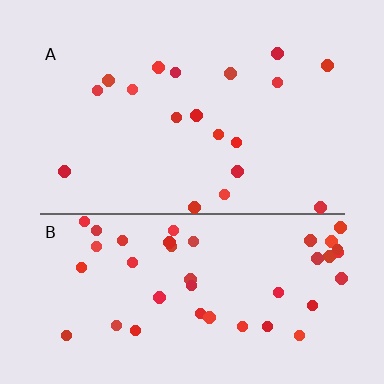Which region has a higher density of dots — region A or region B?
B (the bottom).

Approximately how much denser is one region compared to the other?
Approximately 2.3× — region B over region A.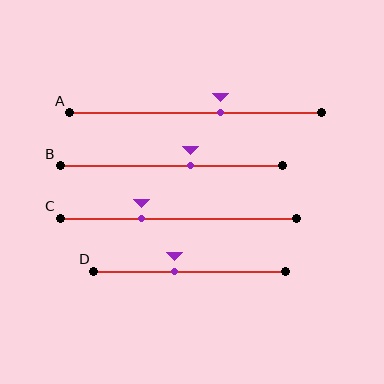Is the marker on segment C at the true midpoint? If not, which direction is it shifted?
No, the marker on segment C is shifted to the left by about 16% of the segment length.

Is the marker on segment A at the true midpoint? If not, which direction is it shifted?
No, the marker on segment A is shifted to the right by about 10% of the segment length.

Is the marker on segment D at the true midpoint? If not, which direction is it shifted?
No, the marker on segment D is shifted to the left by about 8% of the segment length.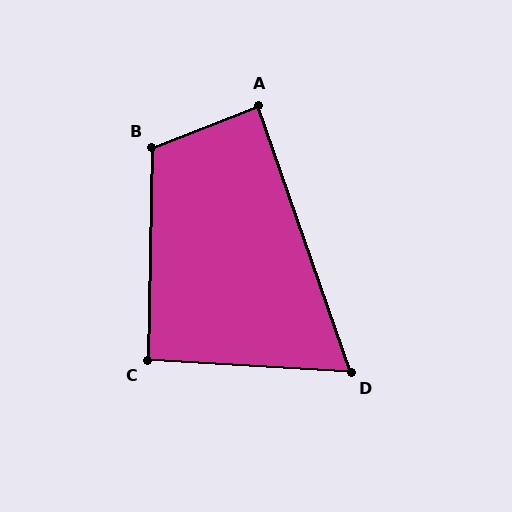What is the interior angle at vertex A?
Approximately 88 degrees (approximately right).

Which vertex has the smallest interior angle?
D, at approximately 68 degrees.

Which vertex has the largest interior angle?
B, at approximately 112 degrees.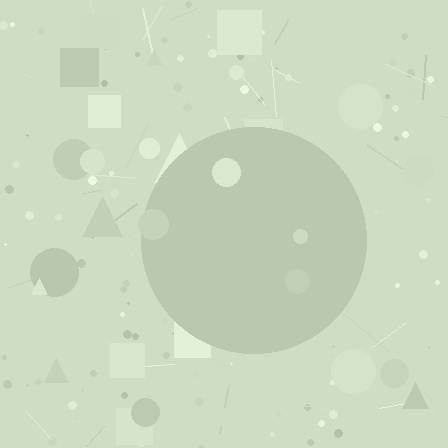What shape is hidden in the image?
A circle is hidden in the image.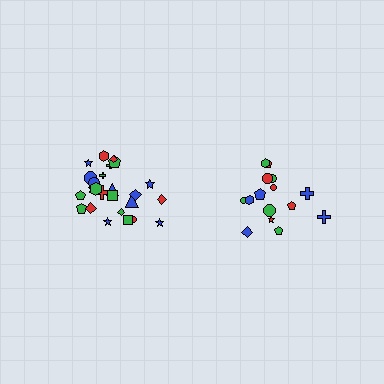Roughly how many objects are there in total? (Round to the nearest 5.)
Roughly 40 objects in total.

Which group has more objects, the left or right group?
The left group.